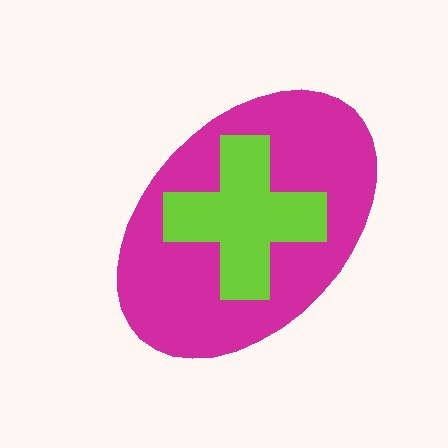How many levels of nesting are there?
2.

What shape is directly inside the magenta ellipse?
The lime cross.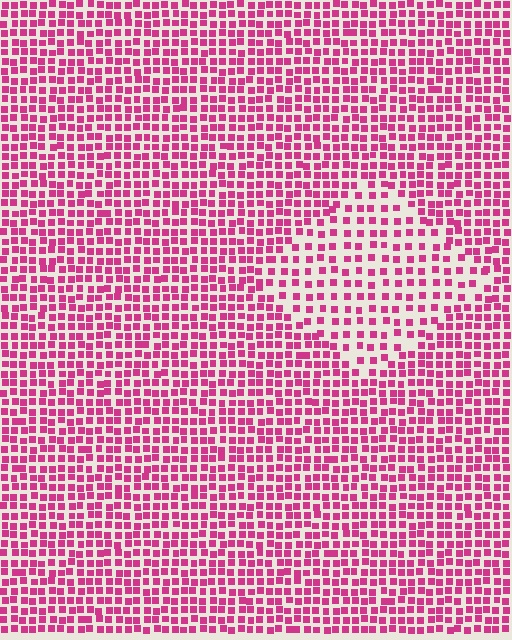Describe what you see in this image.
The image contains small magenta elements arranged at two different densities. A diamond-shaped region is visible where the elements are less densely packed than the surrounding area.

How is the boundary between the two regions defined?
The boundary is defined by a change in element density (approximately 1.8x ratio). All elements are the same color, size, and shape.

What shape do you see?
I see a diamond.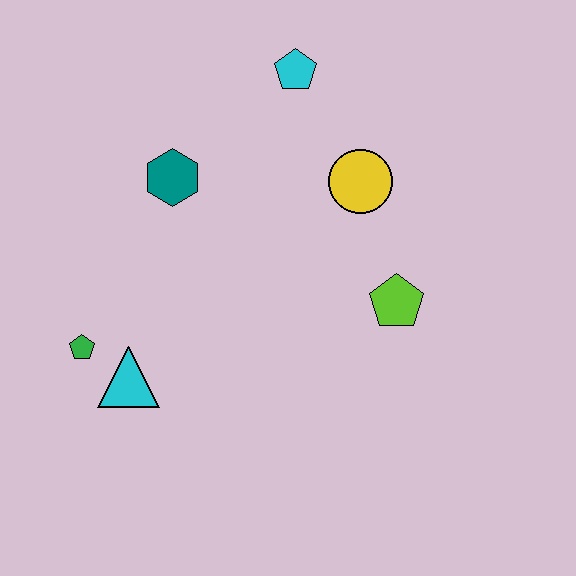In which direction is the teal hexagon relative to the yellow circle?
The teal hexagon is to the left of the yellow circle.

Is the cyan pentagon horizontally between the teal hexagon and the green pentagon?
No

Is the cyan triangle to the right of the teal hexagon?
No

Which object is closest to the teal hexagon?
The cyan pentagon is closest to the teal hexagon.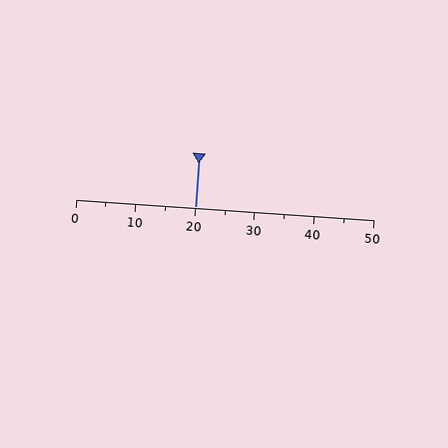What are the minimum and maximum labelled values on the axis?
The axis runs from 0 to 50.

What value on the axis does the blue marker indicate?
The marker indicates approximately 20.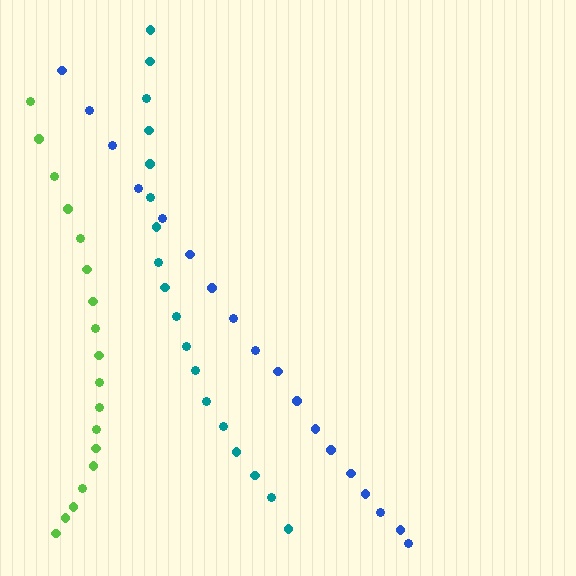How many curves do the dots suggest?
There are 3 distinct paths.